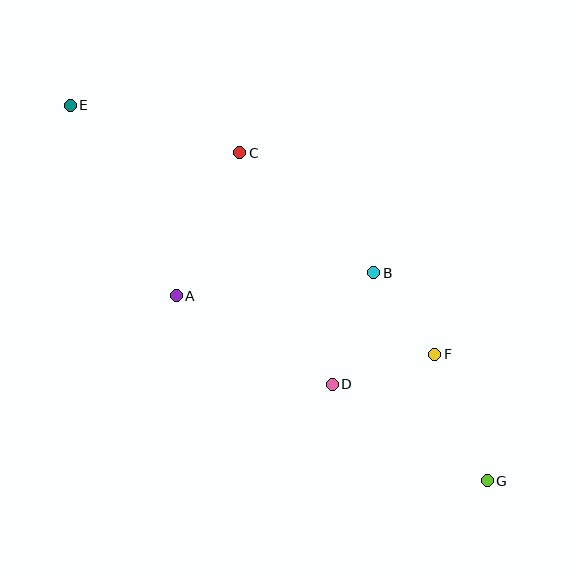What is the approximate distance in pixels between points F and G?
The distance between F and G is approximately 137 pixels.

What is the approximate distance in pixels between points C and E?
The distance between C and E is approximately 176 pixels.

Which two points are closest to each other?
Points B and F are closest to each other.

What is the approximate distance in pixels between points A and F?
The distance between A and F is approximately 265 pixels.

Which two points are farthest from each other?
Points E and G are farthest from each other.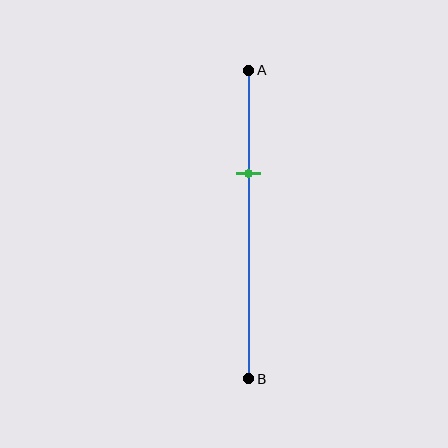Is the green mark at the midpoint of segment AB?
No, the mark is at about 35% from A, not at the 50% midpoint.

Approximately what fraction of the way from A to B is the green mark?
The green mark is approximately 35% of the way from A to B.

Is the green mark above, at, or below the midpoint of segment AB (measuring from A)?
The green mark is above the midpoint of segment AB.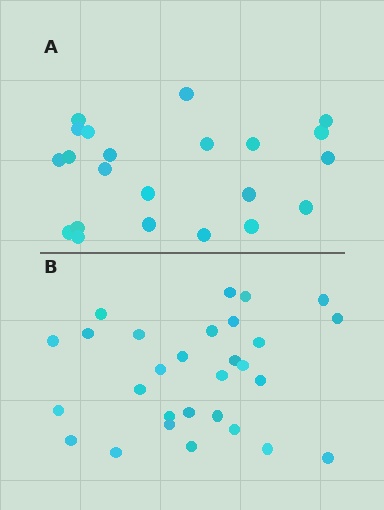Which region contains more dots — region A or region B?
Region B (the bottom region) has more dots.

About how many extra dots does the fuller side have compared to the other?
Region B has roughly 8 or so more dots than region A.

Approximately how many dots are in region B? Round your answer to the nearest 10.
About 30 dots. (The exact count is 29, which rounds to 30.)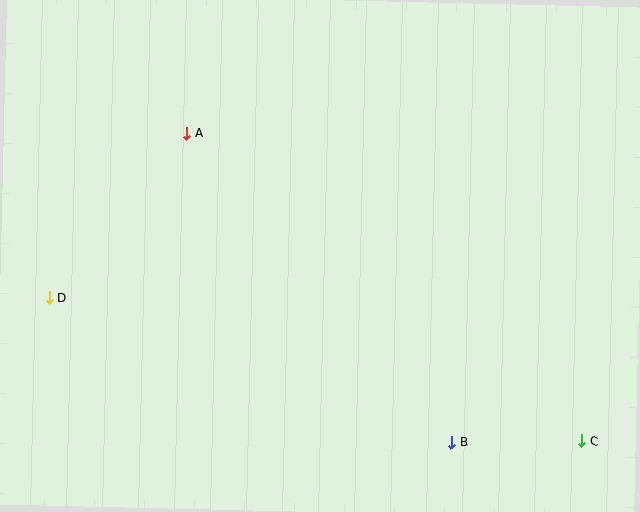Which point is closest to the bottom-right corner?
Point C is closest to the bottom-right corner.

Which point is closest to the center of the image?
Point A at (186, 133) is closest to the center.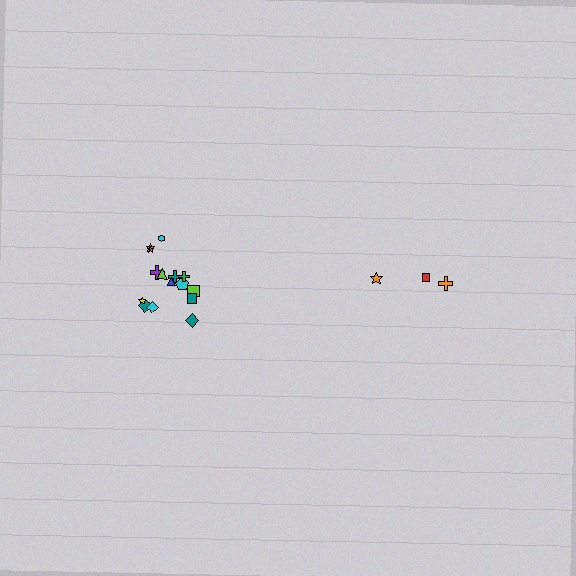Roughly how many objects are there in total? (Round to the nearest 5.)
Roughly 20 objects in total.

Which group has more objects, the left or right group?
The left group.